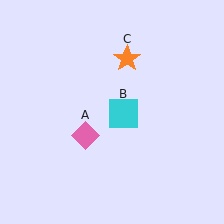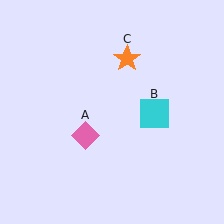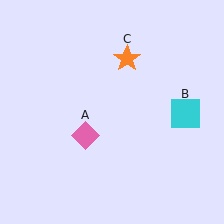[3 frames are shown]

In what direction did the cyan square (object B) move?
The cyan square (object B) moved right.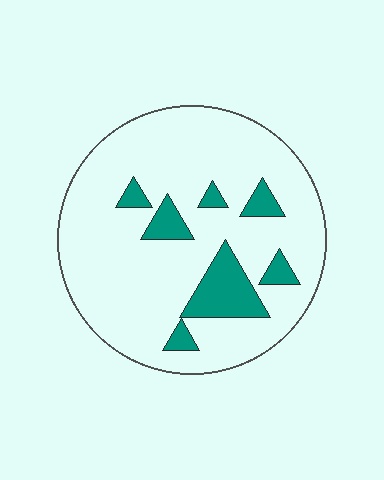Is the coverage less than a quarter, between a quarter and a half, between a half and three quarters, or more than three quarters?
Less than a quarter.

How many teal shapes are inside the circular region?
7.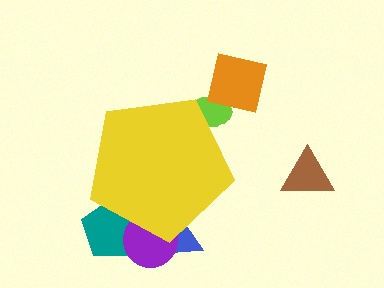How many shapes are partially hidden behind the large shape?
4 shapes are partially hidden.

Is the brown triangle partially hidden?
No, the brown triangle is fully visible.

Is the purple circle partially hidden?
Yes, the purple circle is partially hidden behind the yellow pentagon.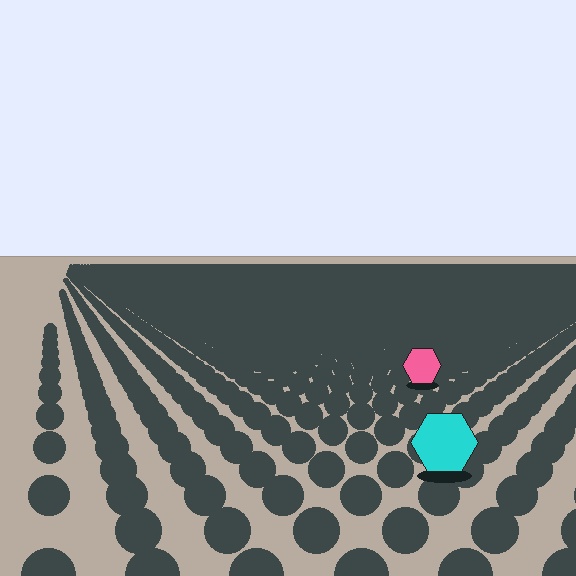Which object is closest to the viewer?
The cyan hexagon is closest. The texture marks near it are larger and more spread out.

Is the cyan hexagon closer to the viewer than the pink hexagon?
Yes. The cyan hexagon is closer — you can tell from the texture gradient: the ground texture is coarser near it.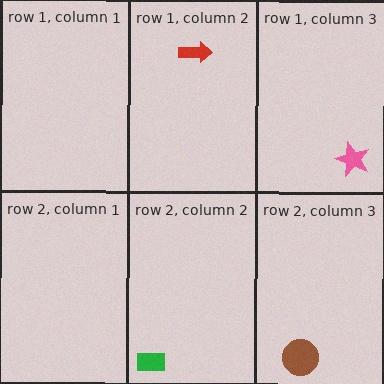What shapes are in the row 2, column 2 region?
The green rectangle.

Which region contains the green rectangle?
The row 2, column 2 region.